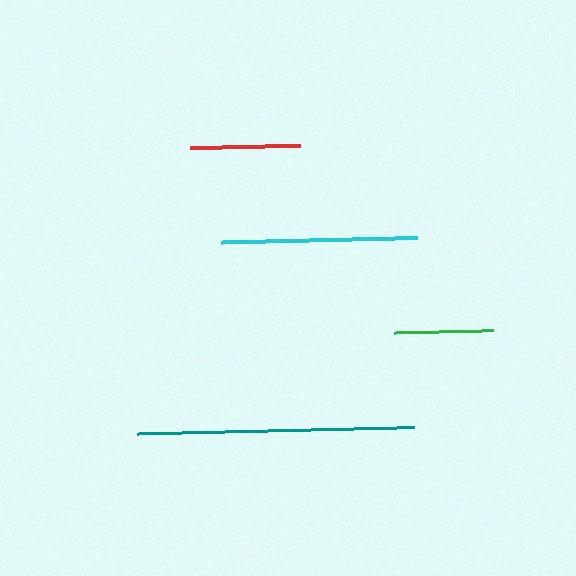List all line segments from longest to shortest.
From longest to shortest: teal, cyan, red, green.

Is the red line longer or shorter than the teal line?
The teal line is longer than the red line.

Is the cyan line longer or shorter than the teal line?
The teal line is longer than the cyan line.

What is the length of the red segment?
The red segment is approximately 111 pixels long.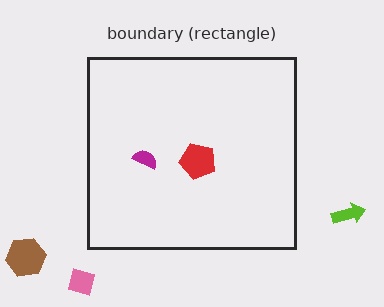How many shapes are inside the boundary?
2 inside, 3 outside.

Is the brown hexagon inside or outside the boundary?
Outside.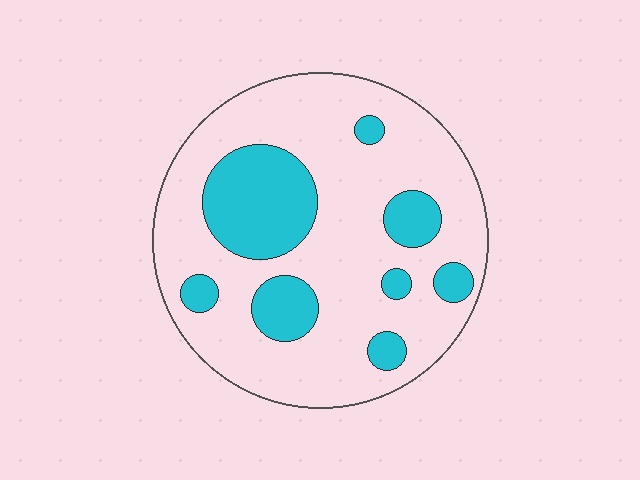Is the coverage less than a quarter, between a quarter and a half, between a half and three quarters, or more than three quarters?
Less than a quarter.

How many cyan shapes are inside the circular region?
8.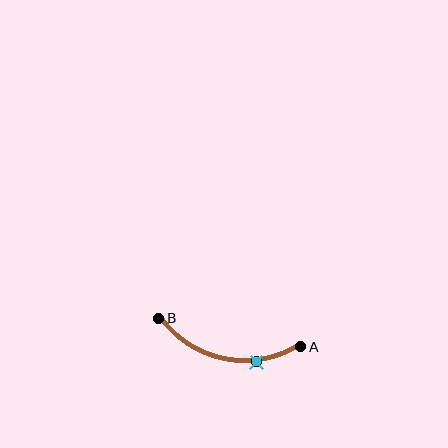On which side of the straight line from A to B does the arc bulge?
The arc bulges below the straight line connecting A and B.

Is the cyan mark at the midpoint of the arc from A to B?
No. The cyan mark lies on the arc but is closer to endpoint A. The arc midpoint would be at the point on the curve equidistant along the arc from both A and B.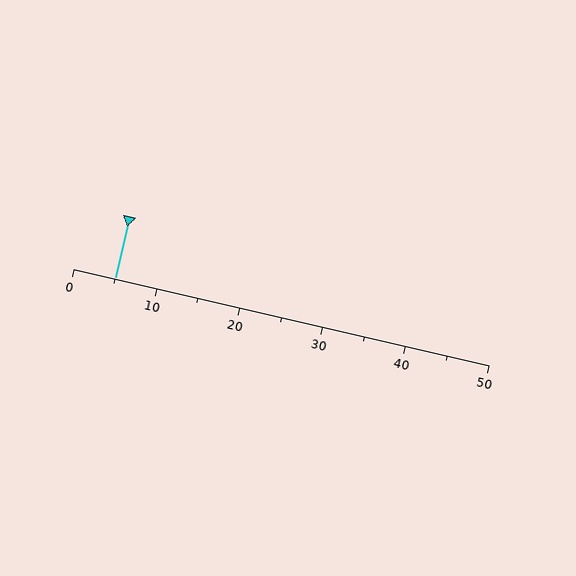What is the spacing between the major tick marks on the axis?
The major ticks are spaced 10 apart.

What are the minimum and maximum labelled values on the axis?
The axis runs from 0 to 50.